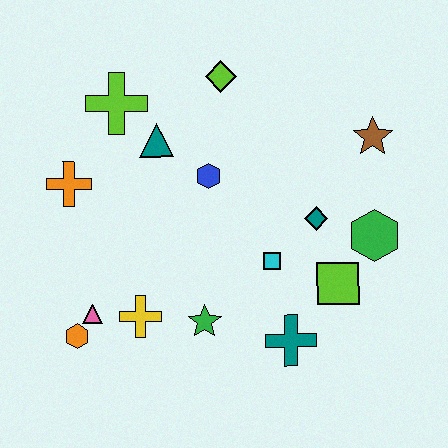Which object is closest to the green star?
The yellow cross is closest to the green star.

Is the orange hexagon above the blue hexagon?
No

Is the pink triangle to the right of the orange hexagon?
Yes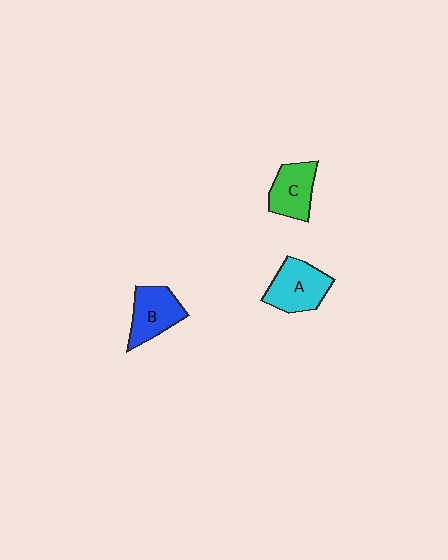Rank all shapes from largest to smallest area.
From largest to smallest: A (cyan), B (blue), C (green).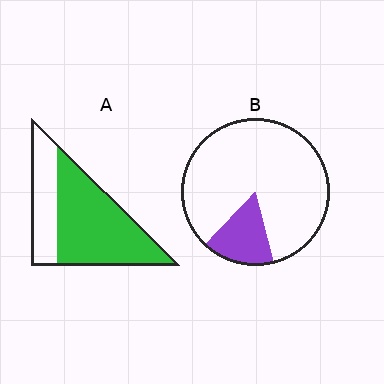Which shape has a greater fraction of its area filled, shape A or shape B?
Shape A.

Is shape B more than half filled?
No.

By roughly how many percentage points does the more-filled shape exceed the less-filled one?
By roughly 50 percentage points (A over B).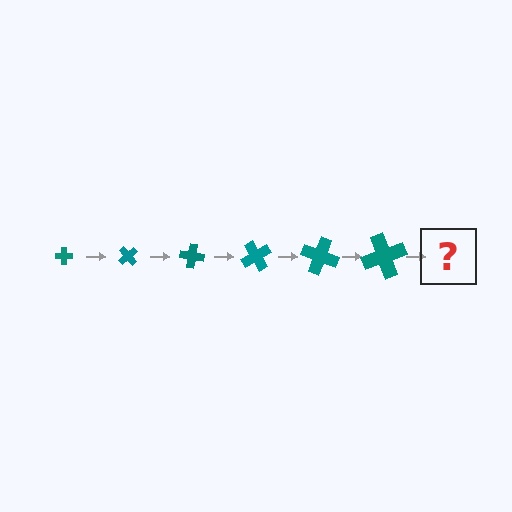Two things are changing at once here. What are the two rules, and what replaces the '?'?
The two rules are that the cross grows larger each step and it rotates 50 degrees each step. The '?' should be a cross, larger than the previous one and rotated 300 degrees from the start.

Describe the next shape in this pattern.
It should be a cross, larger than the previous one and rotated 300 degrees from the start.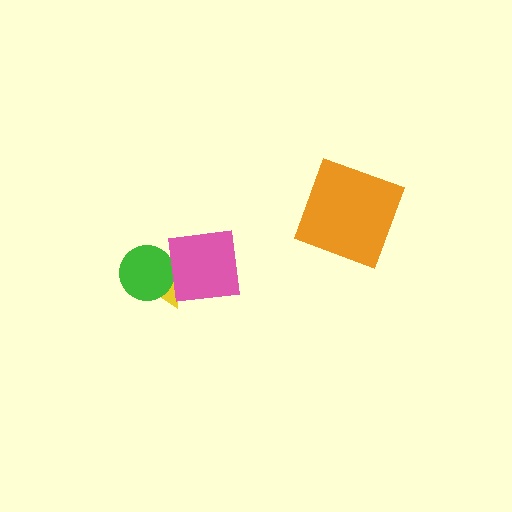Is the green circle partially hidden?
Yes, it is partially covered by another shape.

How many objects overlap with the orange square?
0 objects overlap with the orange square.